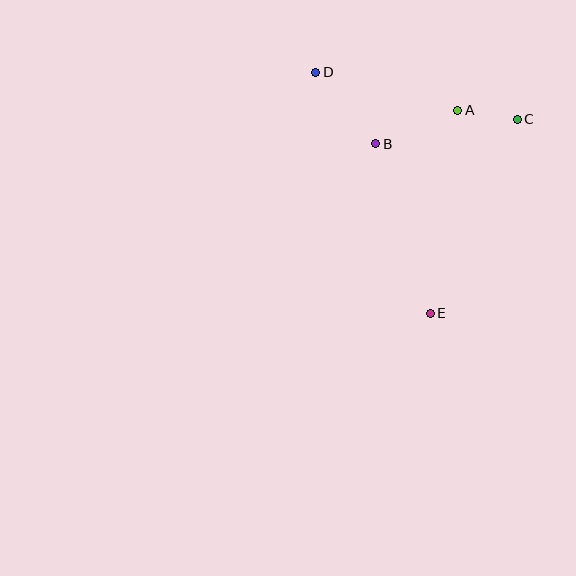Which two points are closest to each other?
Points A and C are closest to each other.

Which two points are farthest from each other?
Points D and E are farthest from each other.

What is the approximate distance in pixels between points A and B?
The distance between A and B is approximately 88 pixels.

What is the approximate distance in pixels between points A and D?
The distance between A and D is approximately 147 pixels.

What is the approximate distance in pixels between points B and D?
The distance between B and D is approximately 93 pixels.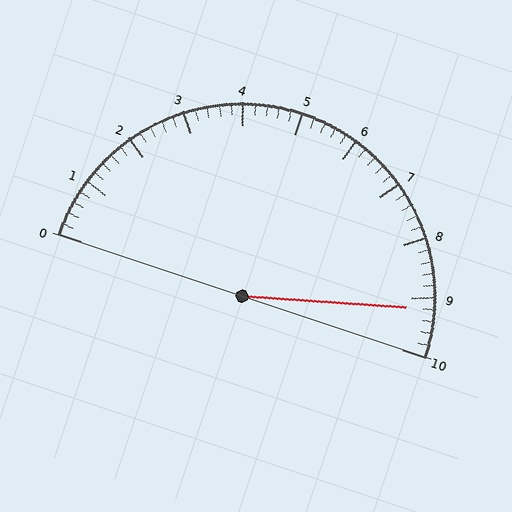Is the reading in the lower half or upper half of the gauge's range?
The reading is in the upper half of the range (0 to 10).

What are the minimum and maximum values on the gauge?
The gauge ranges from 0 to 10.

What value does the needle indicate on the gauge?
The needle indicates approximately 9.2.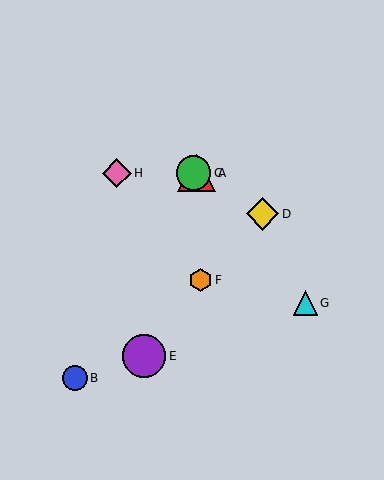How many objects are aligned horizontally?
3 objects (A, C, H) are aligned horizontally.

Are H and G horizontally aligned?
No, H is at y≈173 and G is at y≈303.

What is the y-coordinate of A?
Object A is at y≈173.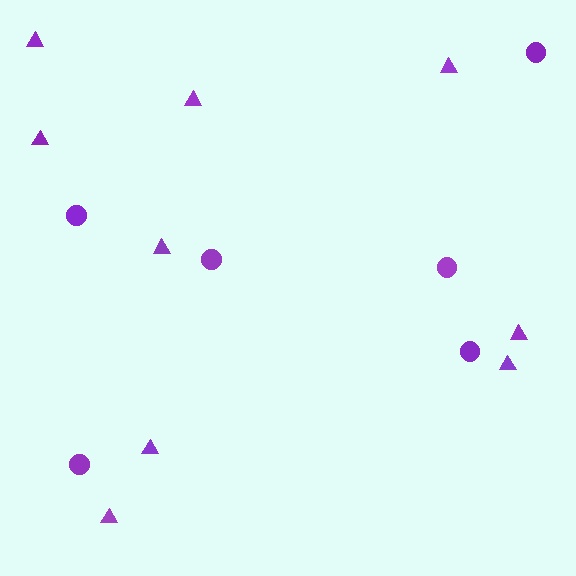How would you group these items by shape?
There are 2 groups: one group of circles (6) and one group of triangles (9).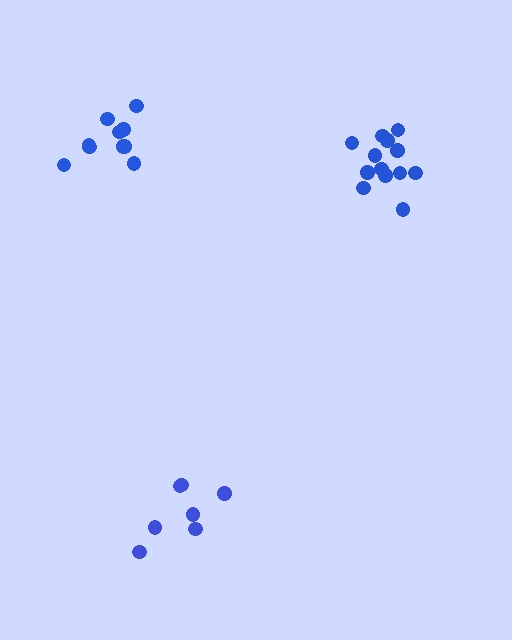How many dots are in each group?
Group 1: 7 dots, Group 2: 10 dots, Group 3: 13 dots (30 total).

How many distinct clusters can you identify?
There are 3 distinct clusters.